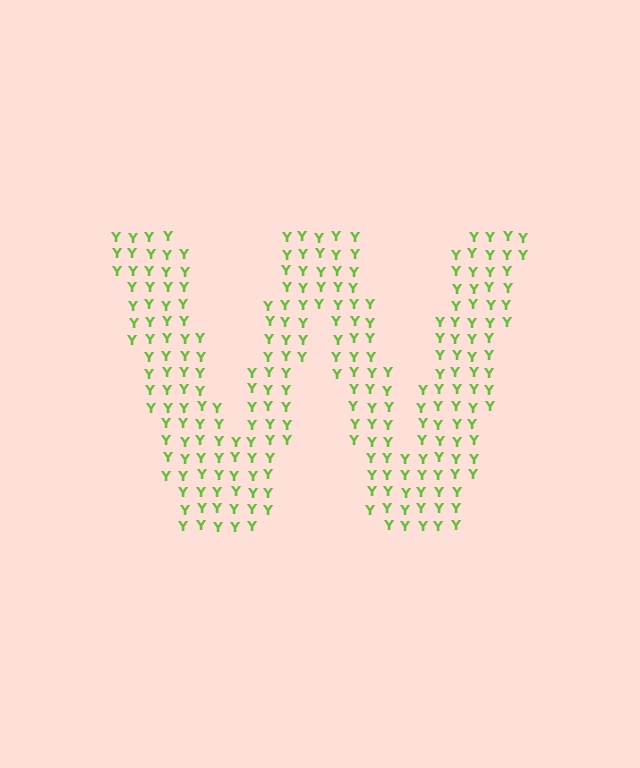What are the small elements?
The small elements are letter Y's.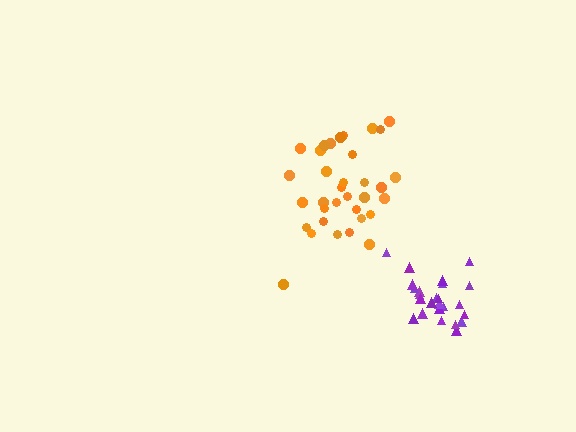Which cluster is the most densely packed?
Purple.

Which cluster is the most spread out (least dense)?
Orange.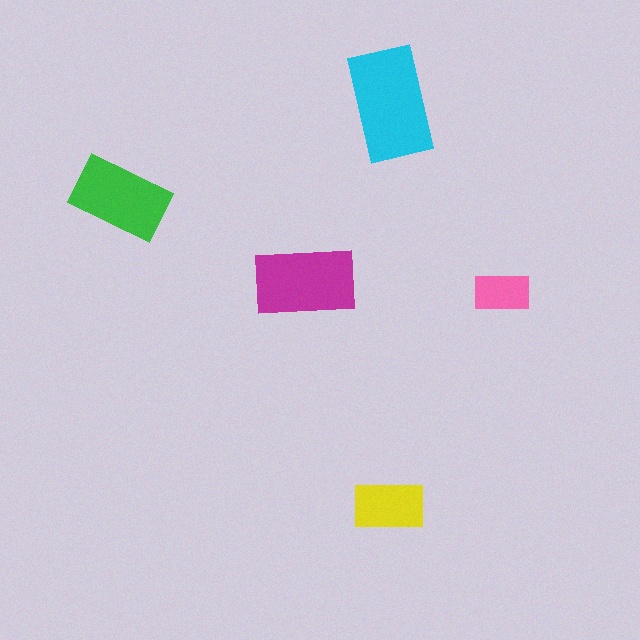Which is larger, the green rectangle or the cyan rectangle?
The cyan one.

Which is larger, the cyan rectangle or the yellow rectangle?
The cyan one.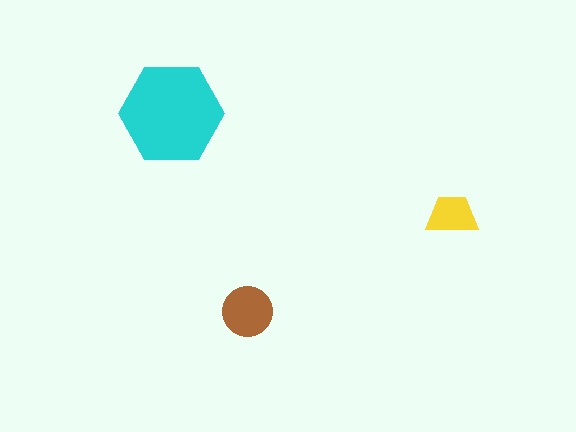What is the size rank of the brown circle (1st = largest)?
2nd.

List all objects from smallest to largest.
The yellow trapezoid, the brown circle, the cyan hexagon.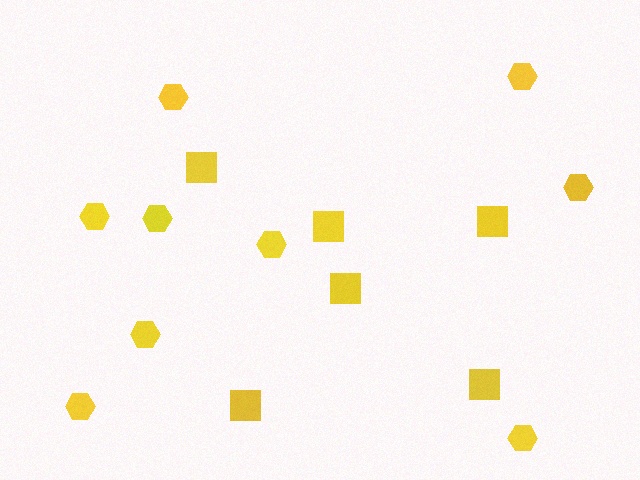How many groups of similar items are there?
There are 2 groups: one group of squares (6) and one group of hexagons (9).